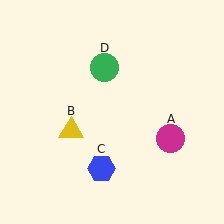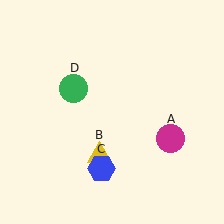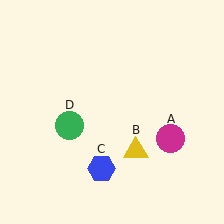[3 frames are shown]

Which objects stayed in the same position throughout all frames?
Magenta circle (object A) and blue hexagon (object C) remained stationary.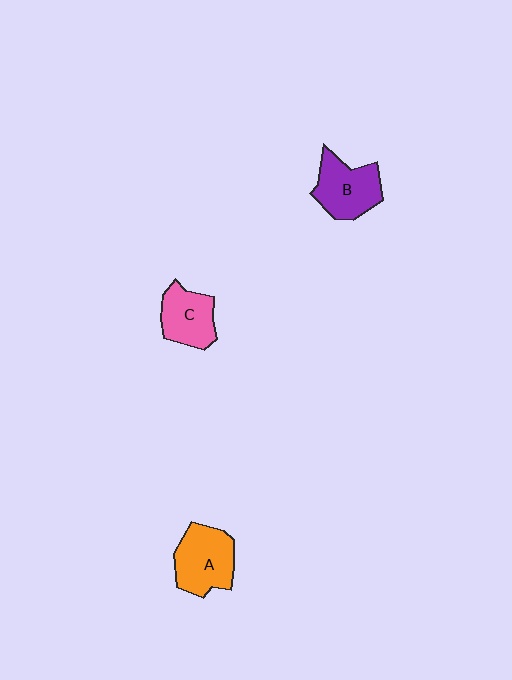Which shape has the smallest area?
Shape C (pink).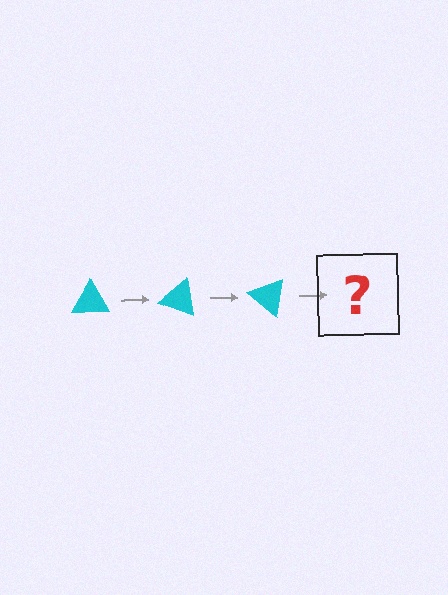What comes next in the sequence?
The next element should be a cyan triangle rotated 60 degrees.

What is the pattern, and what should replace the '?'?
The pattern is that the triangle rotates 20 degrees each step. The '?' should be a cyan triangle rotated 60 degrees.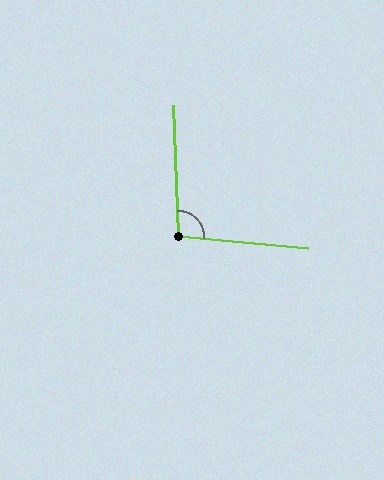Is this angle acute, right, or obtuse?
It is obtuse.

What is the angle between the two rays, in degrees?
Approximately 98 degrees.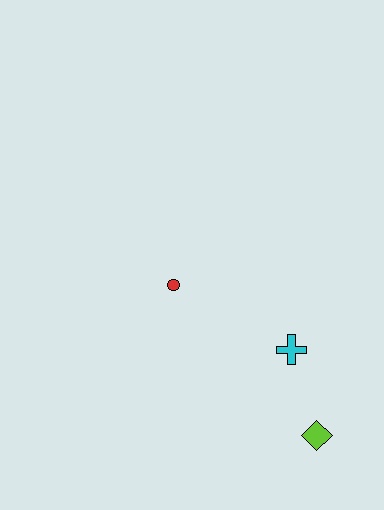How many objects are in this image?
There are 3 objects.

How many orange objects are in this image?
There are no orange objects.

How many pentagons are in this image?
There are no pentagons.